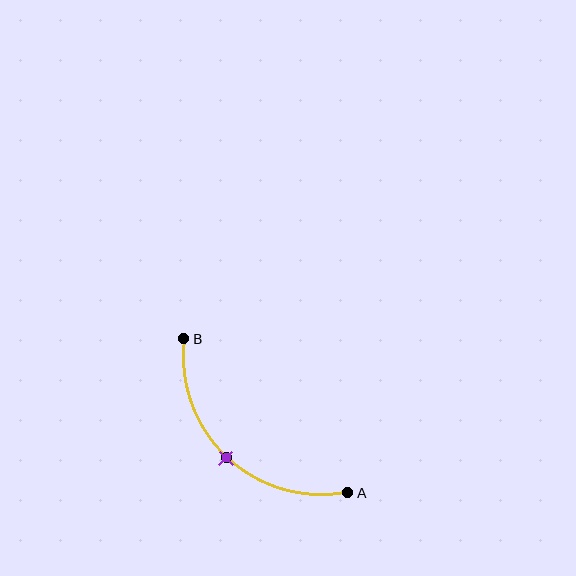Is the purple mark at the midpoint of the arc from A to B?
Yes. The purple mark lies on the arc at equal arc-length from both A and B — it is the arc midpoint.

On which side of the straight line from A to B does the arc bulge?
The arc bulges below and to the left of the straight line connecting A and B.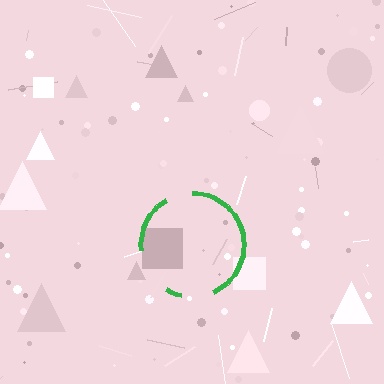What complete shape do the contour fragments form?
The contour fragments form a circle.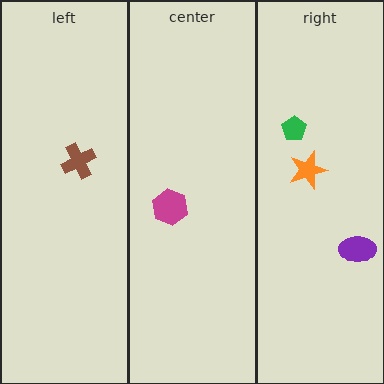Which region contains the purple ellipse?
The right region.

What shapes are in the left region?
The brown cross.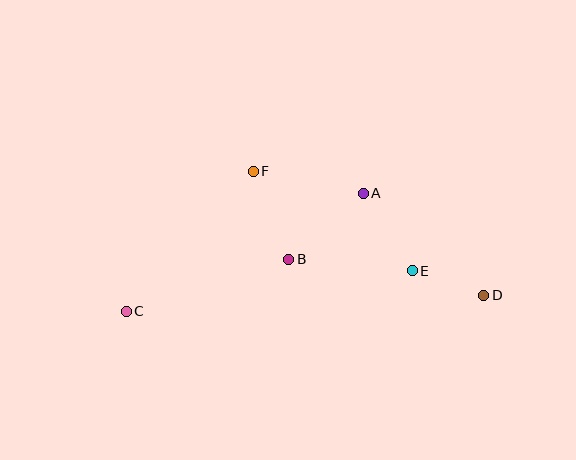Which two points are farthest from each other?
Points C and D are farthest from each other.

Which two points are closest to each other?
Points D and E are closest to each other.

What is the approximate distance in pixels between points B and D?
The distance between B and D is approximately 198 pixels.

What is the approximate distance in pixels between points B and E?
The distance between B and E is approximately 124 pixels.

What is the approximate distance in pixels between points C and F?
The distance between C and F is approximately 189 pixels.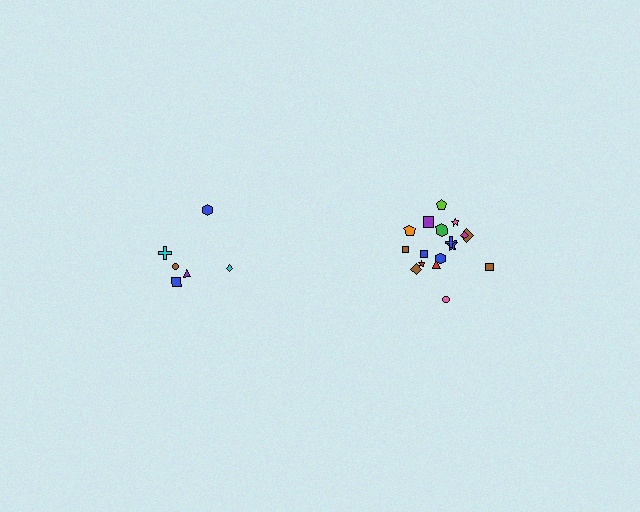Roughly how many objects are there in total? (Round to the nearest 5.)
Roughly 25 objects in total.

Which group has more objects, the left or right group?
The right group.